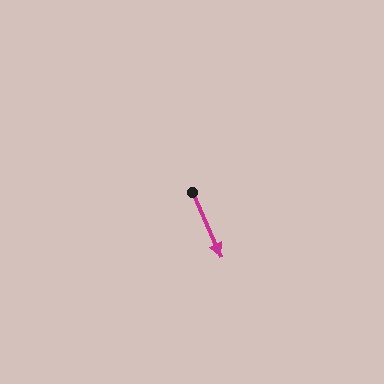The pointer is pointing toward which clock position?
Roughly 5 o'clock.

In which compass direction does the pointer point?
Southeast.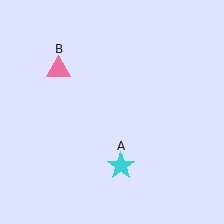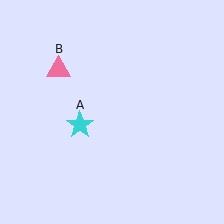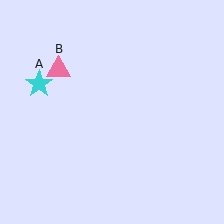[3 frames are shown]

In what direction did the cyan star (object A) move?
The cyan star (object A) moved up and to the left.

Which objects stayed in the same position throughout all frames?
Pink triangle (object B) remained stationary.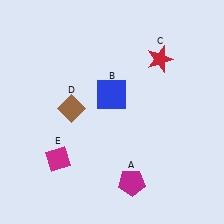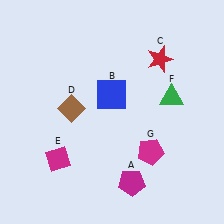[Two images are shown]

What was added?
A green triangle (F), a magenta pentagon (G) were added in Image 2.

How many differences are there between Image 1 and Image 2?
There are 2 differences between the two images.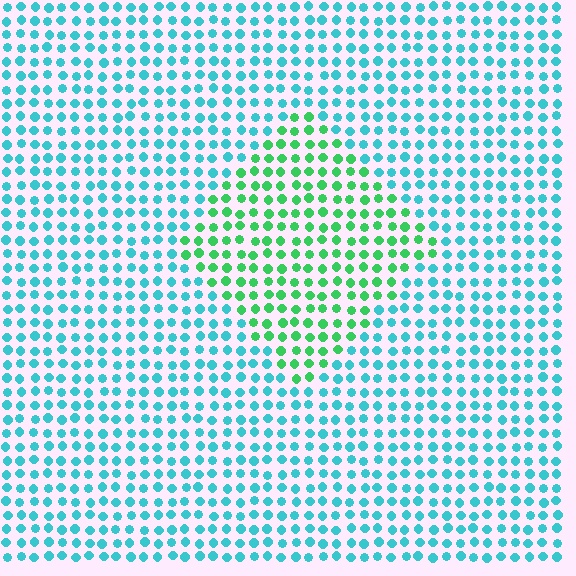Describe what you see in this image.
The image is filled with small cyan elements in a uniform arrangement. A diamond-shaped region is visible where the elements are tinted to a slightly different hue, forming a subtle color boundary.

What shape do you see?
I see a diamond.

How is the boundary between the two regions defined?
The boundary is defined purely by a slight shift in hue (about 47 degrees). Spacing, size, and orientation are identical on both sides.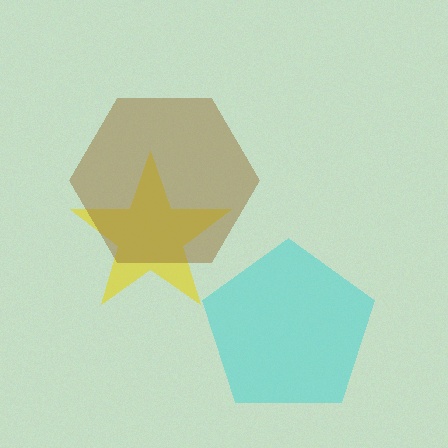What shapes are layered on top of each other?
The layered shapes are: a cyan pentagon, a yellow star, a brown hexagon.